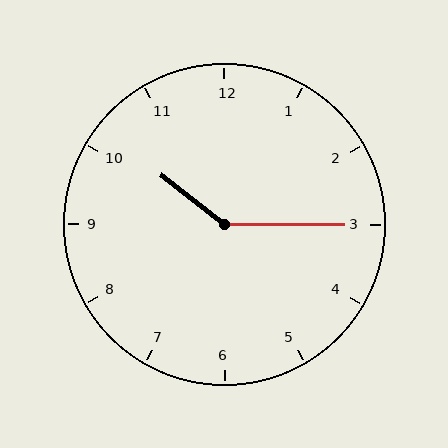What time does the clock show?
10:15.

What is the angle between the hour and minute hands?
Approximately 142 degrees.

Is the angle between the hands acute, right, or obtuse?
It is obtuse.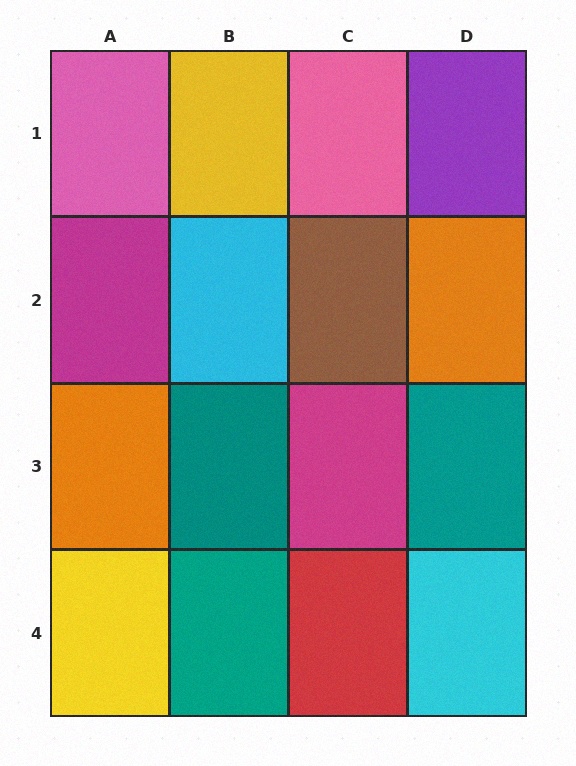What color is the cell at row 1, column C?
Pink.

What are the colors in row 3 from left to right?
Orange, teal, magenta, teal.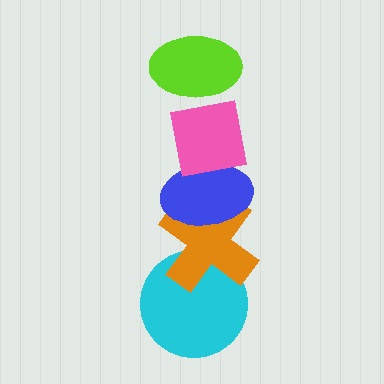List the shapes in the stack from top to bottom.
From top to bottom: the lime ellipse, the pink square, the blue ellipse, the orange cross, the cyan circle.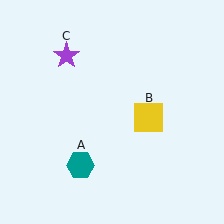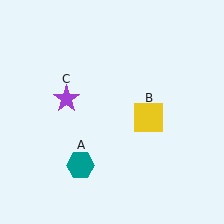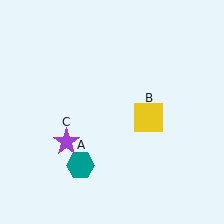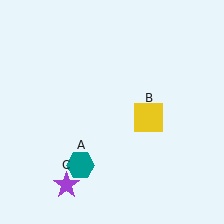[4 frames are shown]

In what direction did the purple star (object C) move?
The purple star (object C) moved down.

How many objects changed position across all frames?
1 object changed position: purple star (object C).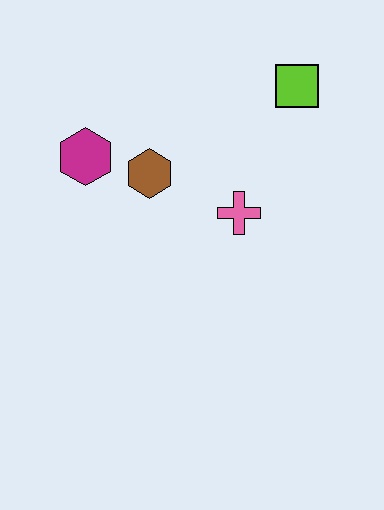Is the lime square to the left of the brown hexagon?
No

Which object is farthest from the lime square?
The magenta hexagon is farthest from the lime square.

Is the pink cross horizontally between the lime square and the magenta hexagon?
Yes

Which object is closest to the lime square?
The pink cross is closest to the lime square.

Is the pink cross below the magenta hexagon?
Yes